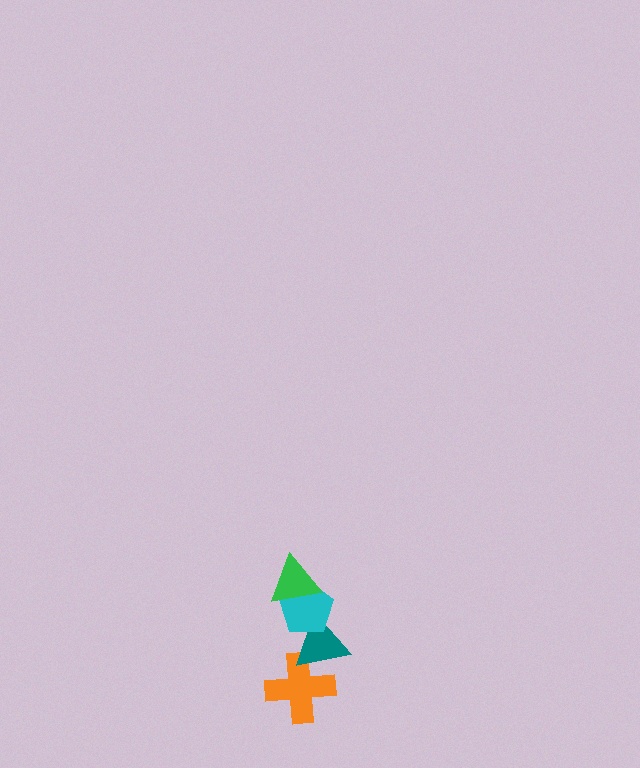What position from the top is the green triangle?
The green triangle is 1st from the top.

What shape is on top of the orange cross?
The teal triangle is on top of the orange cross.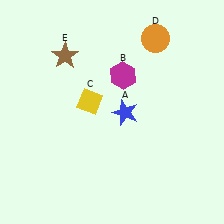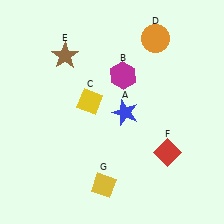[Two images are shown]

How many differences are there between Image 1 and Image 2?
There are 2 differences between the two images.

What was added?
A red diamond (F), a yellow diamond (G) were added in Image 2.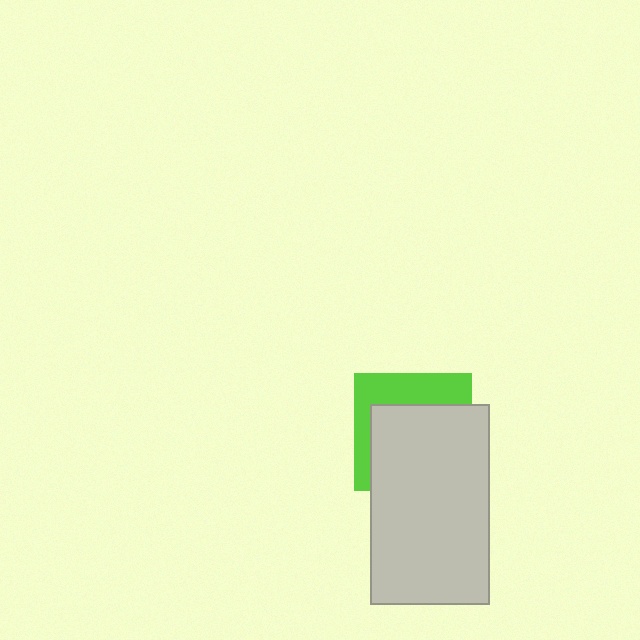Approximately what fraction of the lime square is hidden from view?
Roughly 64% of the lime square is hidden behind the light gray rectangle.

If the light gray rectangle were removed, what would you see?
You would see the complete lime square.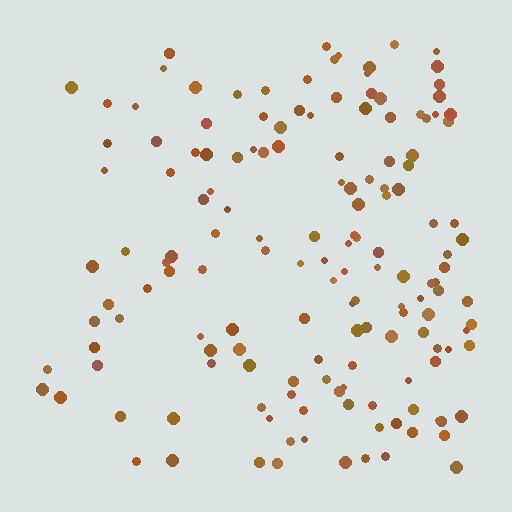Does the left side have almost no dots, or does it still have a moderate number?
Still a moderate number, just noticeably fewer than the right.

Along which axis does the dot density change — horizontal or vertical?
Horizontal.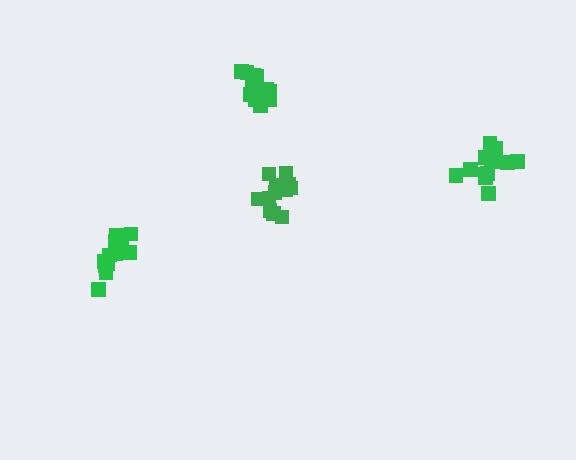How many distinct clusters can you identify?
There are 4 distinct clusters.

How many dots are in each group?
Group 1: 13 dots, Group 2: 15 dots, Group 3: 13 dots, Group 4: 12 dots (53 total).